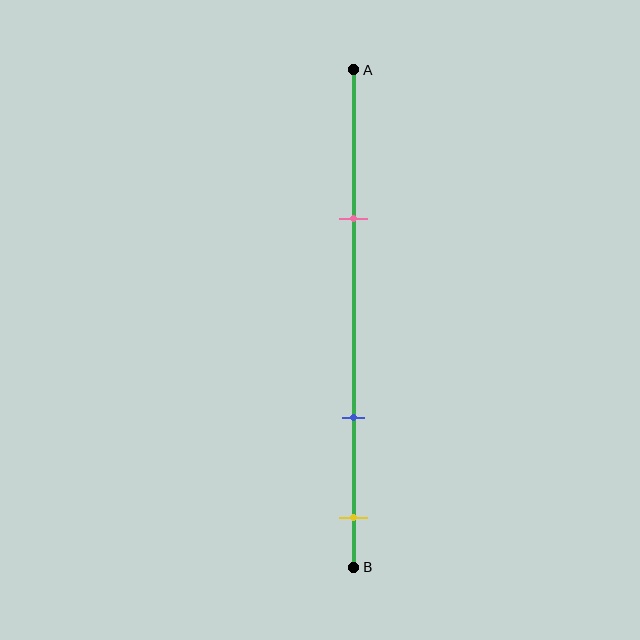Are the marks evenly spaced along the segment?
No, the marks are not evenly spaced.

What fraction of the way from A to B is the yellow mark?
The yellow mark is approximately 90% (0.9) of the way from A to B.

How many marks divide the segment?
There are 3 marks dividing the segment.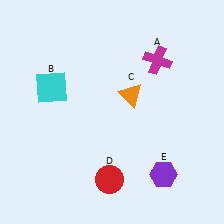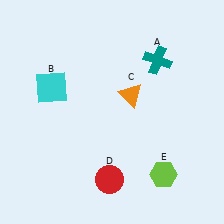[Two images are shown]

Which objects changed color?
A changed from magenta to teal. E changed from purple to lime.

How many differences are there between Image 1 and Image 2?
There are 2 differences between the two images.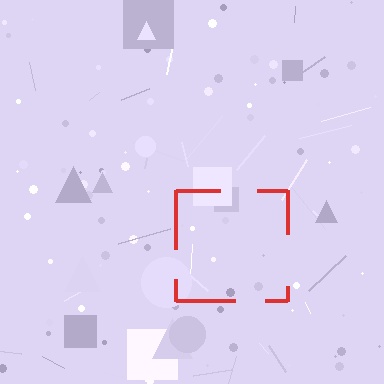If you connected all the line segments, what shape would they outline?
They would outline a square.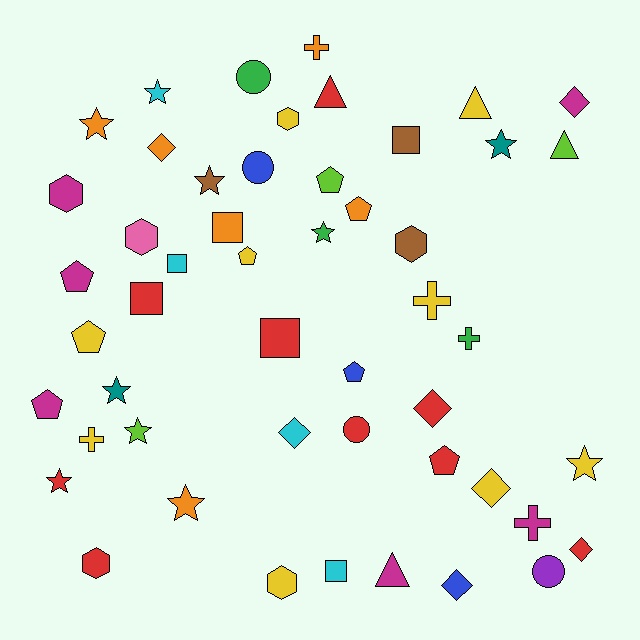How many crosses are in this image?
There are 5 crosses.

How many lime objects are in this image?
There are 3 lime objects.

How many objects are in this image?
There are 50 objects.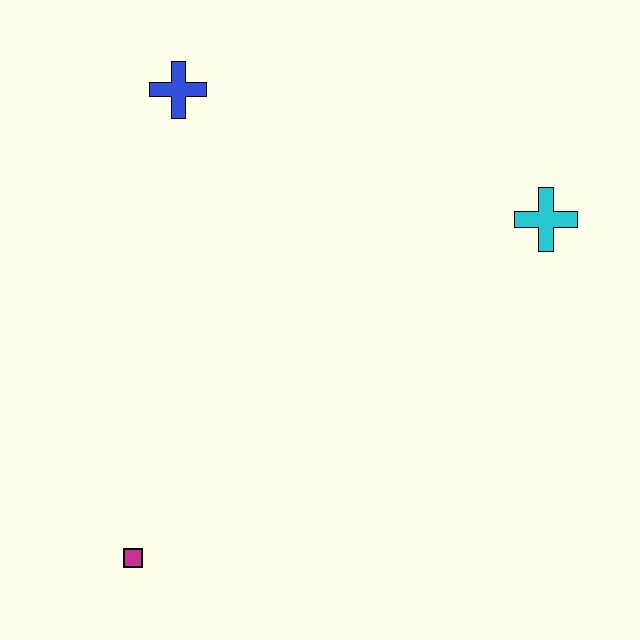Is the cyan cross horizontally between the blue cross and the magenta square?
No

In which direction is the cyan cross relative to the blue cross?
The cyan cross is to the right of the blue cross.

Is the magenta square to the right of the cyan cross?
No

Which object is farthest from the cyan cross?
The magenta square is farthest from the cyan cross.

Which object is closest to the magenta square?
The blue cross is closest to the magenta square.